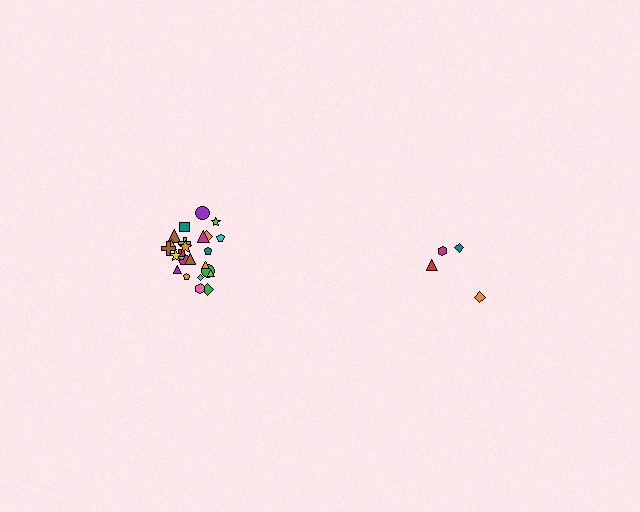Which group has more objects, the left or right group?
The left group.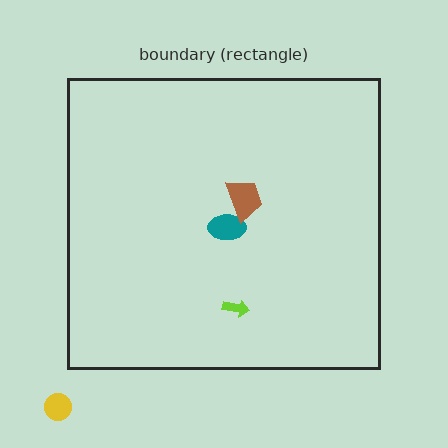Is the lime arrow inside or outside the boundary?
Inside.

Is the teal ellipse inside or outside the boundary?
Inside.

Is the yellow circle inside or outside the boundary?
Outside.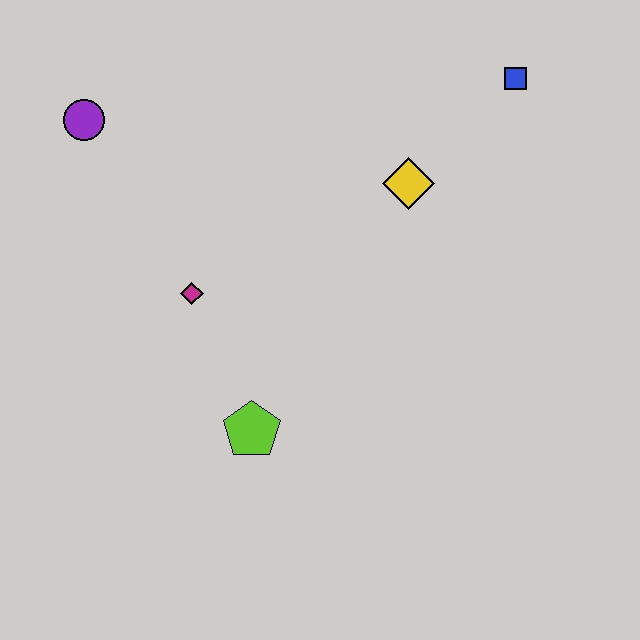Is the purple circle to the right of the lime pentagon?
No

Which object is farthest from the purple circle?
The blue square is farthest from the purple circle.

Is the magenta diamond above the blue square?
No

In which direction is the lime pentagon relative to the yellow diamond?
The lime pentagon is below the yellow diamond.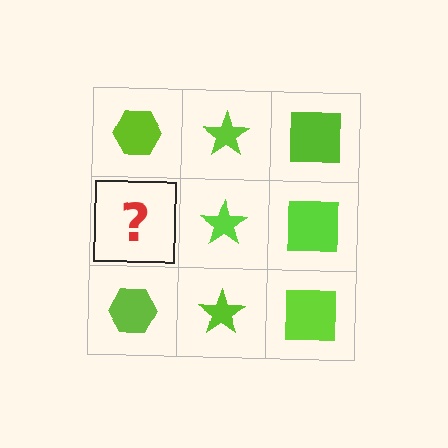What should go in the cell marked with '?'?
The missing cell should contain a lime hexagon.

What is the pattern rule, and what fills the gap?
The rule is that each column has a consistent shape. The gap should be filled with a lime hexagon.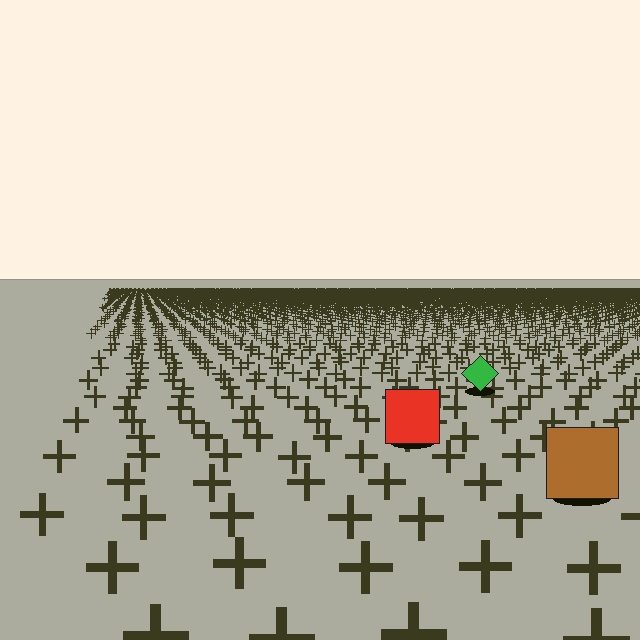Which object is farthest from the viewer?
The green diamond is farthest from the viewer. It appears smaller and the ground texture around it is denser.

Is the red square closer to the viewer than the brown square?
No. The brown square is closer — you can tell from the texture gradient: the ground texture is coarser near it.